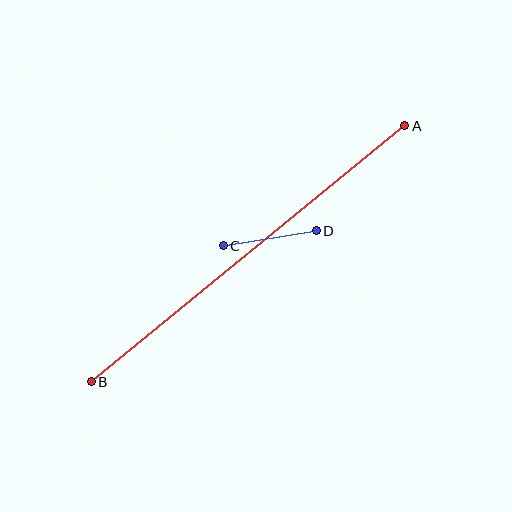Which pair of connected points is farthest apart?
Points A and B are farthest apart.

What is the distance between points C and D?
The distance is approximately 94 pixels.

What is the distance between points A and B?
The distance is approximately 405 pixels.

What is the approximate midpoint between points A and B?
The midpoint is at approximately (248, 254) pixels.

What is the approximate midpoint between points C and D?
The midpoint is at approximately (270, 238) pixels.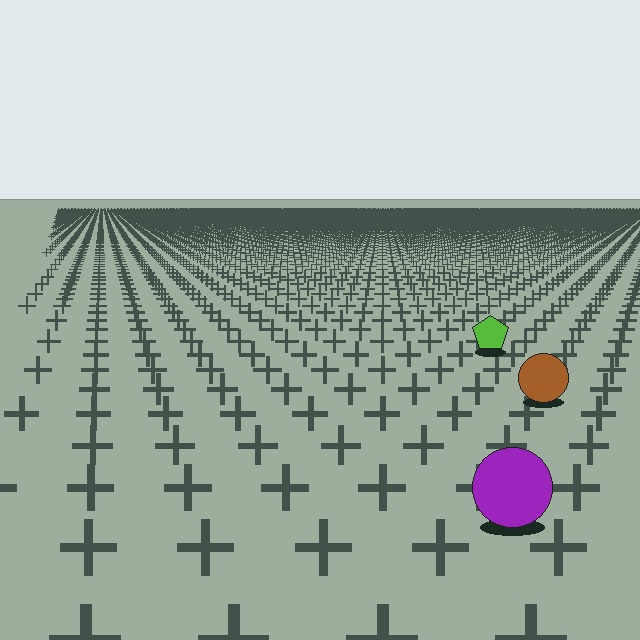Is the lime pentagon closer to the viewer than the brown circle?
No. The brown circle is closer — you can tell from the texture gradient: the ground texture is coarser near it.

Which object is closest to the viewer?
The purple circle is closest. The texture marks near it are larger and more spread out.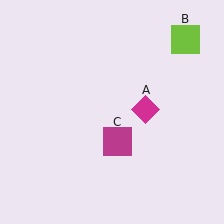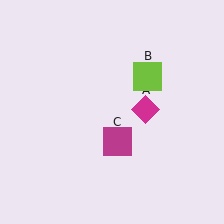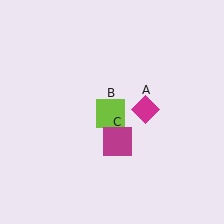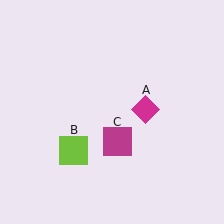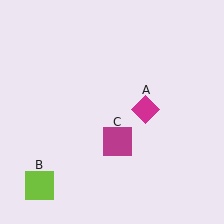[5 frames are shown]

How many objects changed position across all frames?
1 object changed position: lime square (object B).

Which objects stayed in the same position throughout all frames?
Magenta diamond (object A) and magenta square (object C) remained stationary.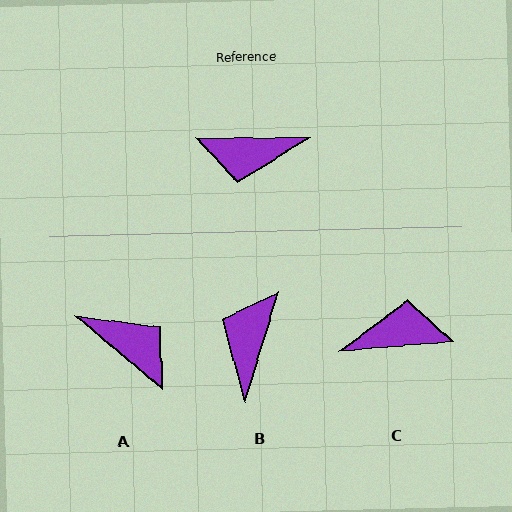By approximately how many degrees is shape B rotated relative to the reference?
Approximately 107 degrees clockwise.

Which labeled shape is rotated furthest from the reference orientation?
C, about 176 degrees away.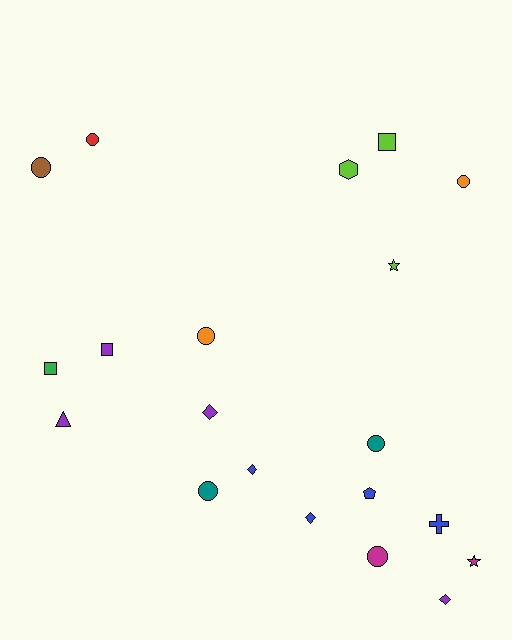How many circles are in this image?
There are 7 circles.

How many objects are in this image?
There are 20 objects.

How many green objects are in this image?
There is 1 green object.